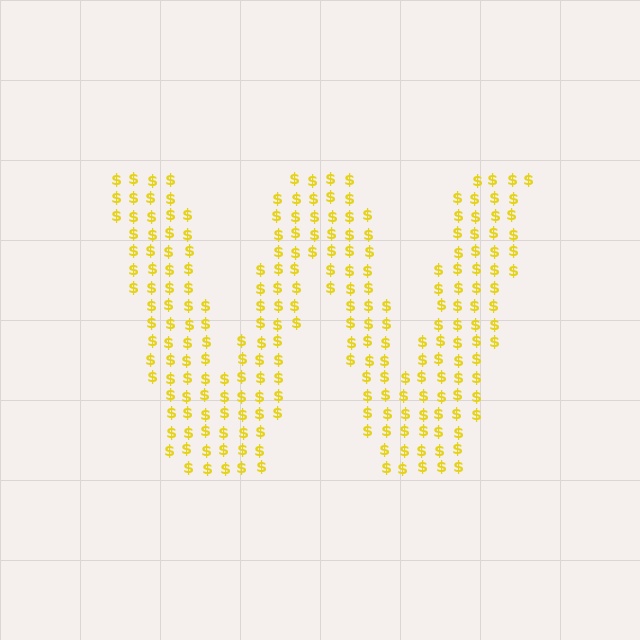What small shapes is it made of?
It is made of small dollar signs.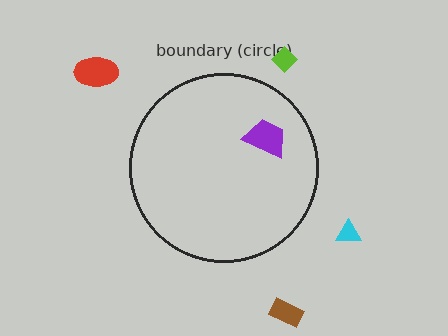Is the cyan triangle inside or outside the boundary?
Outside.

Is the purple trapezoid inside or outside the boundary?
Inside.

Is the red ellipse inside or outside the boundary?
Outside.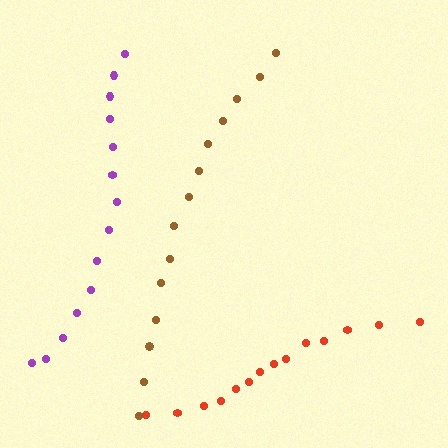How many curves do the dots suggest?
There are 3 distinct paths.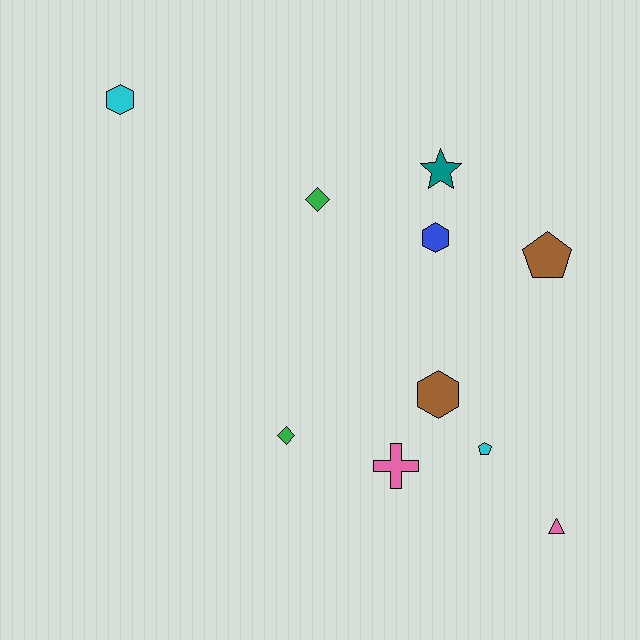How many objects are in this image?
There are 10 objects.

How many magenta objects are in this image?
There are no magenta objects.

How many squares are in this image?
There are no squares.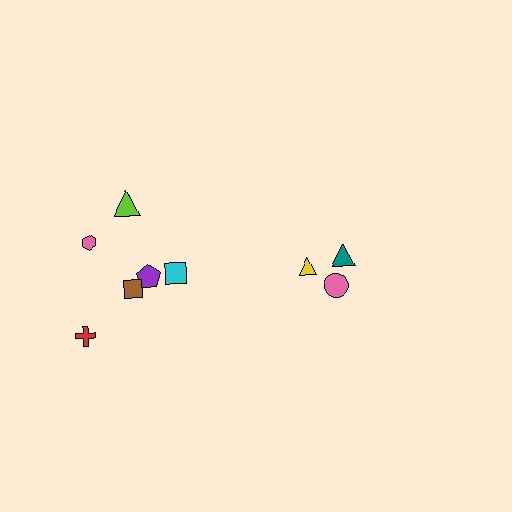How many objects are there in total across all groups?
There are 9 objects.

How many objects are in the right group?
There are 3 objects.